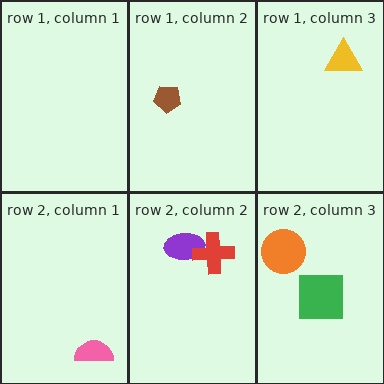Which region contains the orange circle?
The row 2, column 3 region.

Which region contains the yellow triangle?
The row 1, column 3 region.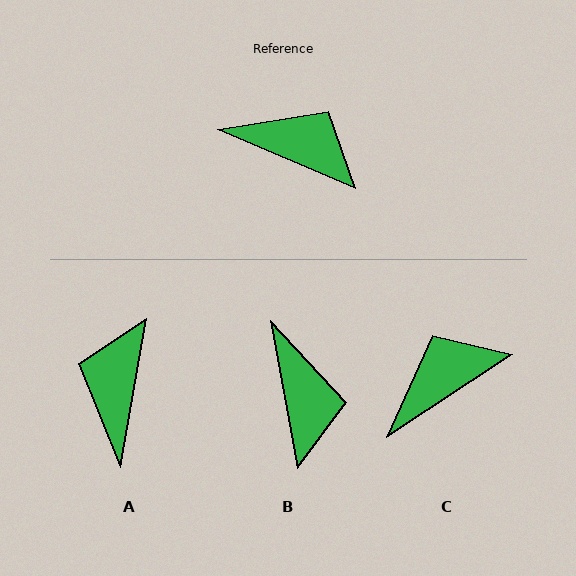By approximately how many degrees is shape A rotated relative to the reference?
Approximately 103 degrees counter-clockwise.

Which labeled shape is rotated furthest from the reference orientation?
A, about 103 degrees away.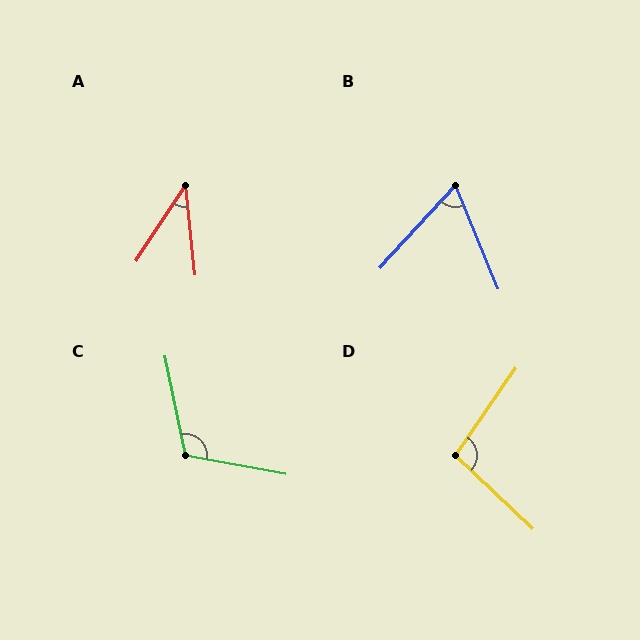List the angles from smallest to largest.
A (39°), B (65°), D (99°), C (112°).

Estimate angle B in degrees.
Approximately 65 degrees.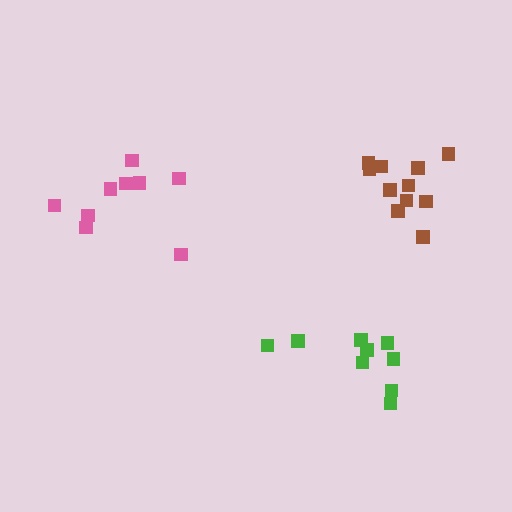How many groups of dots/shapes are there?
There are 3 groups.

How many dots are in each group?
Group 1: 9 dots, Group 2: 9 dots, Group 3: 11 dots (29 total).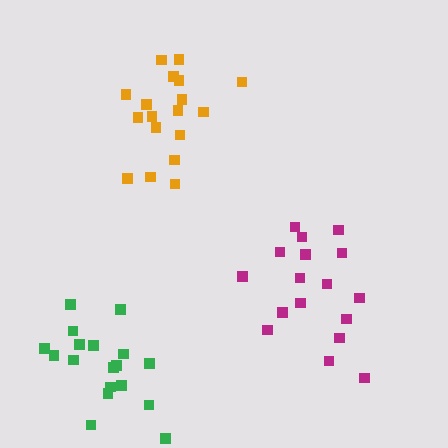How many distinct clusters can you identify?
There are 3 distinct clusters.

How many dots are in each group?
Group 1: 17 dots, Group 2: 18 dots, Group 3: 18 dots (53 total).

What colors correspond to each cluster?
The clusters are colored: magenta, orange, green.